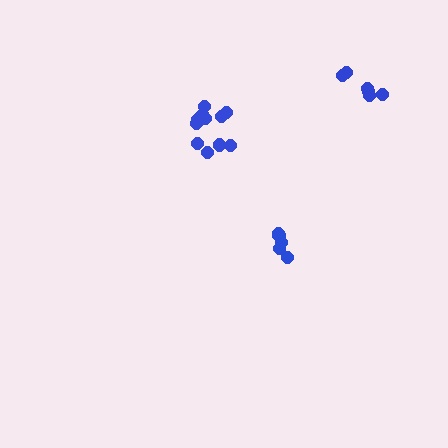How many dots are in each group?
Group 1: 11 dots, Group 2: 6 dots, Group 3: 5 dots (22 total).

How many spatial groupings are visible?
There are 3 spatial groupings.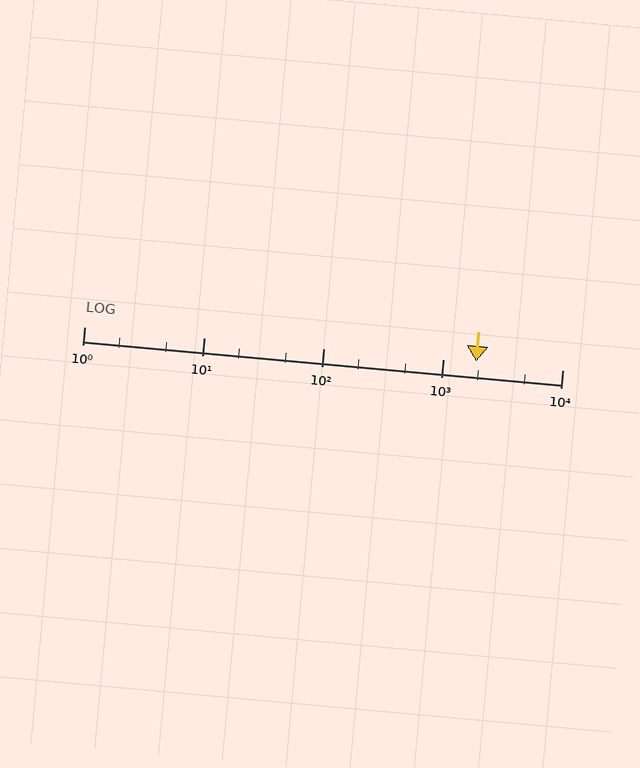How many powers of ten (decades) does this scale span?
The scale spans 4 decades, from 1 to 10000.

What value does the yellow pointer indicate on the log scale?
The pointer indicates approximately 1900.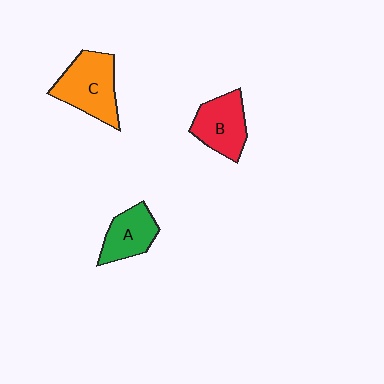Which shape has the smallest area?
Shape A (green).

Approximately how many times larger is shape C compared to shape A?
Approximately 1.4 times.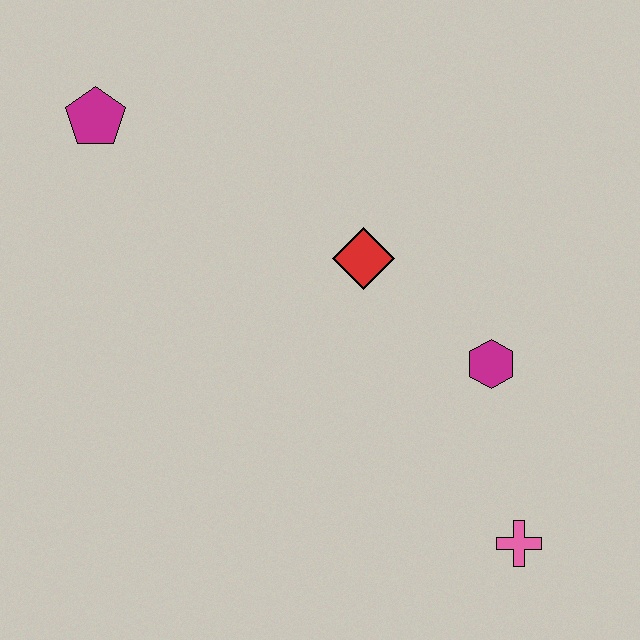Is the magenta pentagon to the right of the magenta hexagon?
No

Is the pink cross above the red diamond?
No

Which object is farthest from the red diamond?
The pink cross is farthest from the red diamond.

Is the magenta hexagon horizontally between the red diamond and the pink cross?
Yes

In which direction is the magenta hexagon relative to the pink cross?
The magenta hexagon is above the pink cross.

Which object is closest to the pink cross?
The magenta hexagon is closest to the pink cross.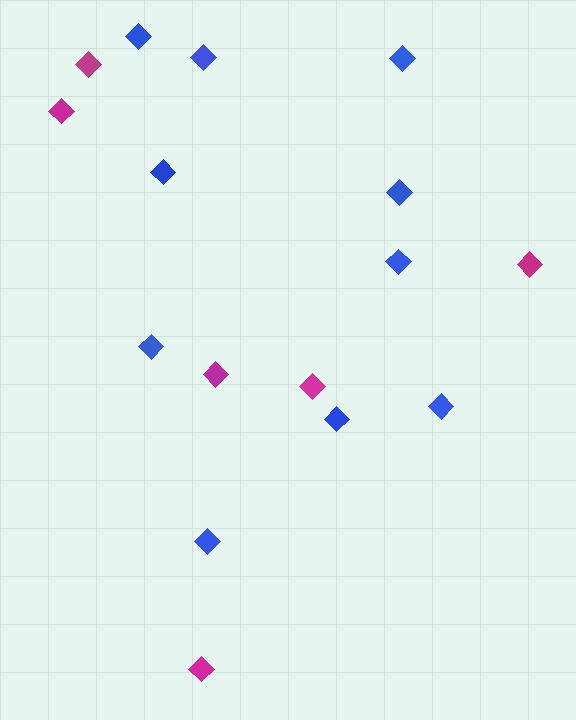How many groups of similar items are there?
There are 2 groups: one group of magenta diamonds (6) and one group of blue diamonds (10).